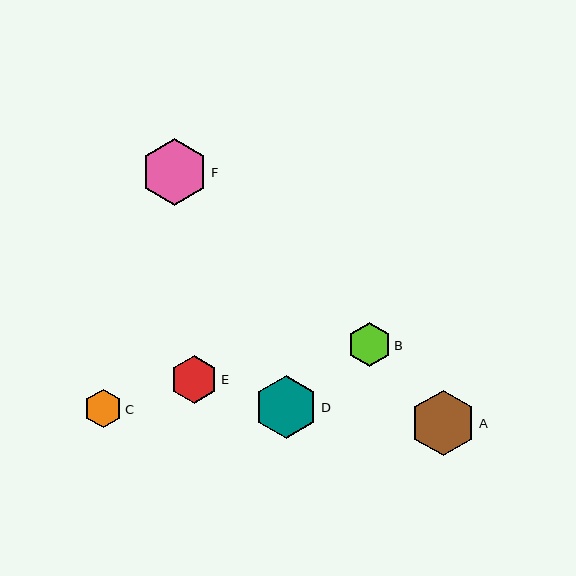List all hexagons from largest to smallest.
From largest to smallest: F, A, D, E, B, C.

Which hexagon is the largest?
Hexagon F is the largest with a size of approximately 67 pixels.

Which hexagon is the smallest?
Hexagon C is the smallest with a size of approximately 38 pixels.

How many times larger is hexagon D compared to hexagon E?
Hexagon D is approximately 1.3 times the size of hexagon E.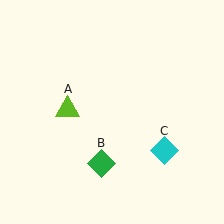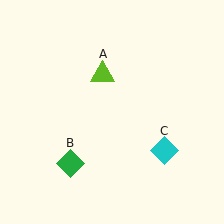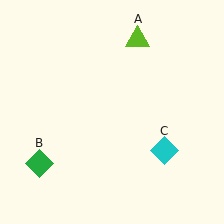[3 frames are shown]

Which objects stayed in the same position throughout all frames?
Cyan diamond (object C) remained stationary.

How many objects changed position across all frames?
2 objects changed position: lime triangle (object A), green diamond (object B).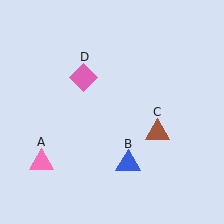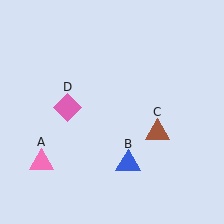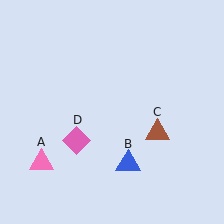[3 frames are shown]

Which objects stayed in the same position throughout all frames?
Pink triangle (object A) and blue triangle (object B) and brown triangle (object C) remained stationary.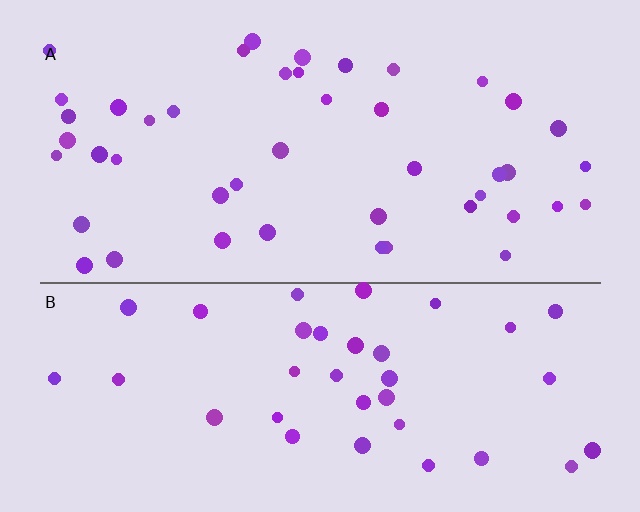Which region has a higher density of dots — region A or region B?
A (the top).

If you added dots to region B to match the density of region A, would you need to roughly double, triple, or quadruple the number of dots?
Approximately double.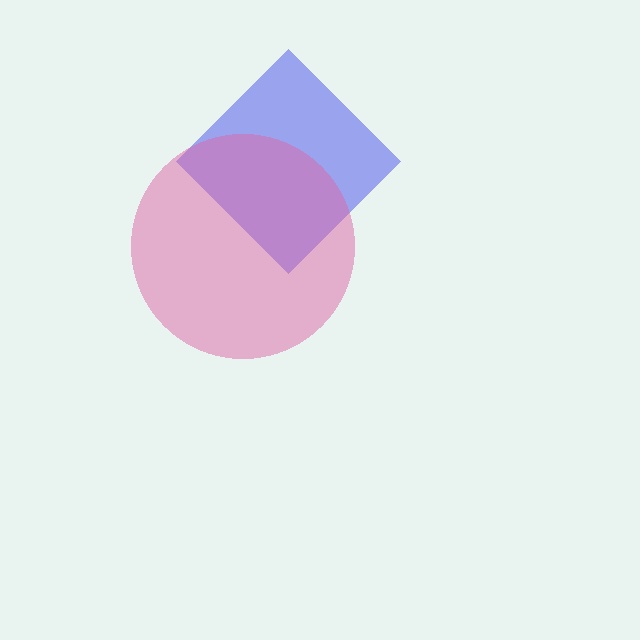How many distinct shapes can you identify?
There are 2 distinct shapes: a blue diamond, a pink circle.